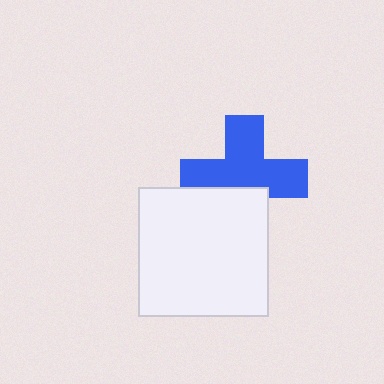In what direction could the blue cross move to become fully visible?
The blue cross could move up. That would shift it out from behind the white square entirely.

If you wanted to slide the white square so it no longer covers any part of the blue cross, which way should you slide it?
Slide it down — that is the most direct way to separate the two shapes.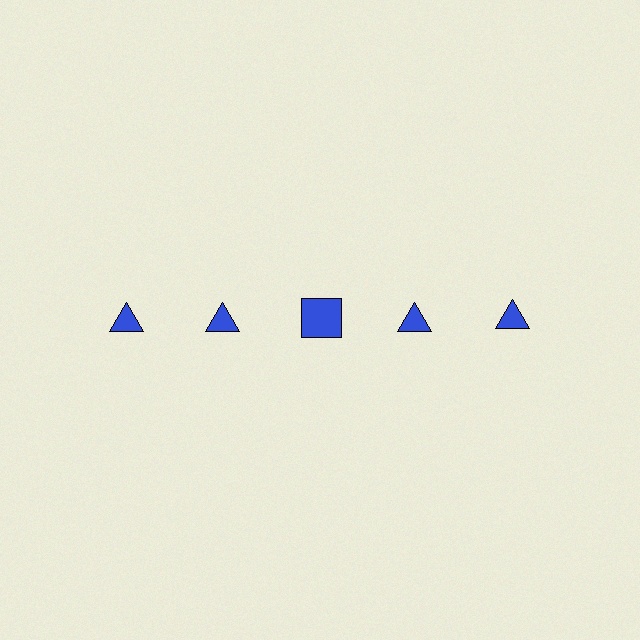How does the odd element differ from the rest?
It has a different shape: square instead of triangle.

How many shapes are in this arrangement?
There are 5 shapes arranged in a grid pattern.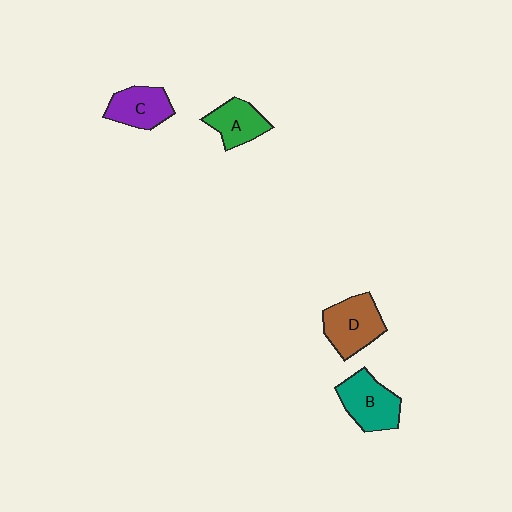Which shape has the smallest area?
Shape A (green).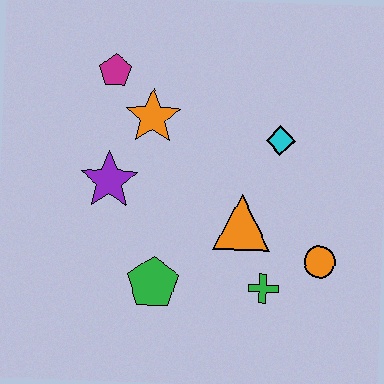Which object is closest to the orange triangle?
The green cross is closest to the orange triangle.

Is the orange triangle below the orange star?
Yes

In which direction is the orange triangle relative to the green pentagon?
The orange triangle is to the right of the green pentagon.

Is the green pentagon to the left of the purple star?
No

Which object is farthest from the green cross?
The magenta pentagon is farthest from the green cross.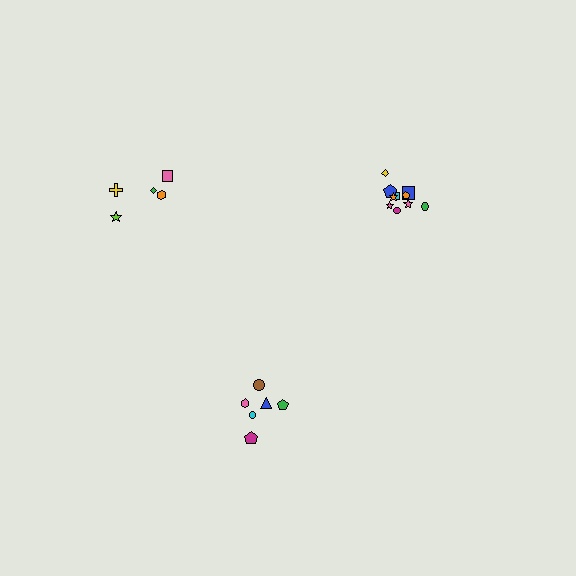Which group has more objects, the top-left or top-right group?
The top-right group.